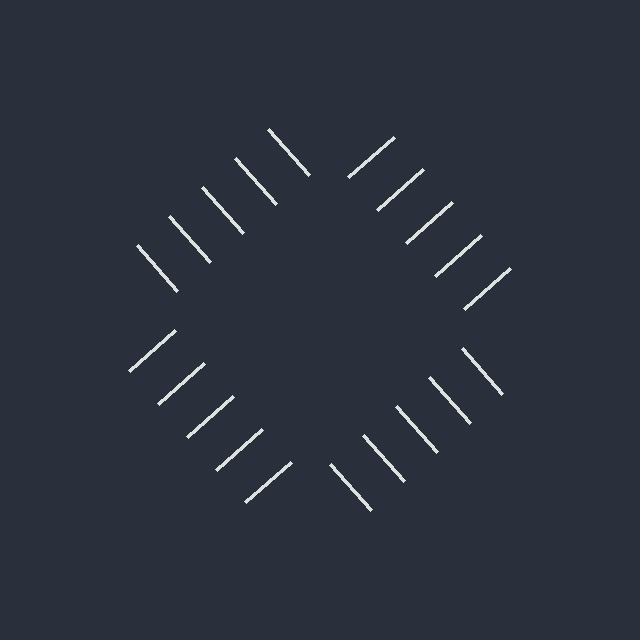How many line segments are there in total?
20 — 5 along each of the 4 edges.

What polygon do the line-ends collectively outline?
An illusory square — the line segments terminate on its edges but no continuous stroke is drawn.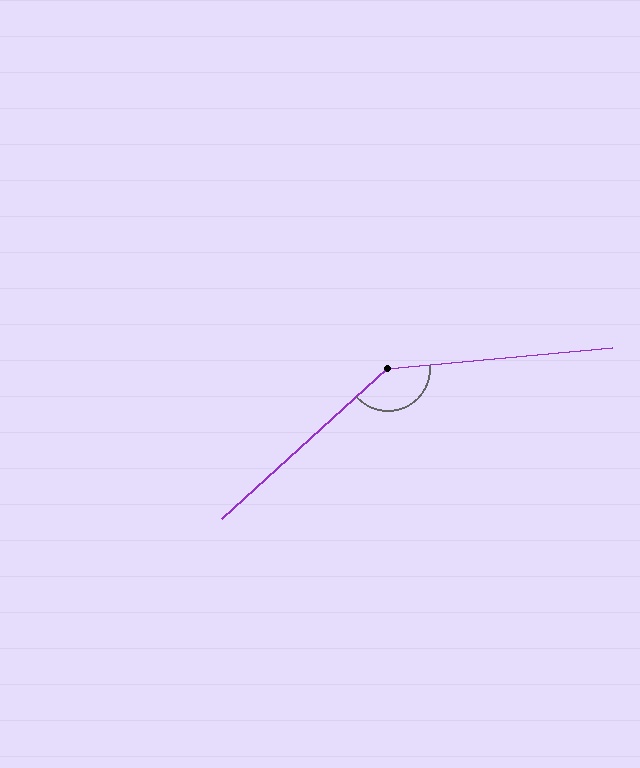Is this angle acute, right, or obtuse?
It is obtuse.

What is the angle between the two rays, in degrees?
Approximately 143 degrees.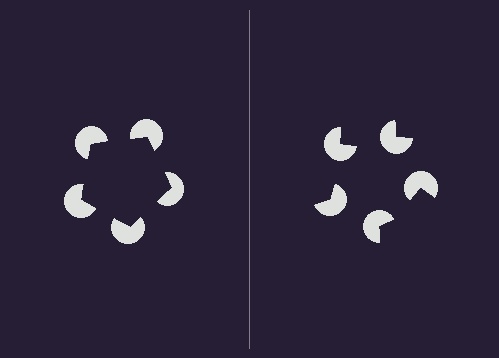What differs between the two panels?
The pac-man discs are positioned identically on both sides; only the wedge orientations differ. On the left they align to a pentagon; on the right they are misaligned.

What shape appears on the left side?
An illusory pentagon.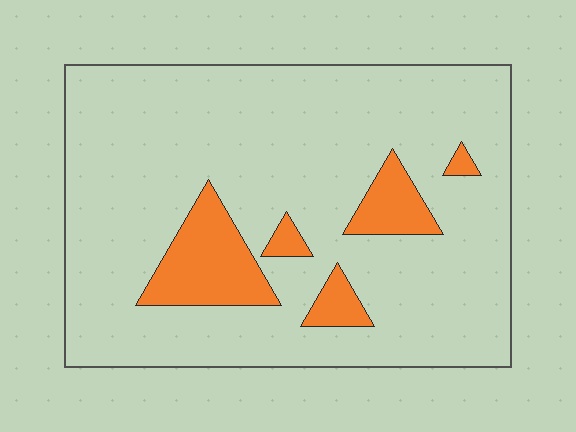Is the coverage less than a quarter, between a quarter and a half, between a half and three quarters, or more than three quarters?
Less than a quarter.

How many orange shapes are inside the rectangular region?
5.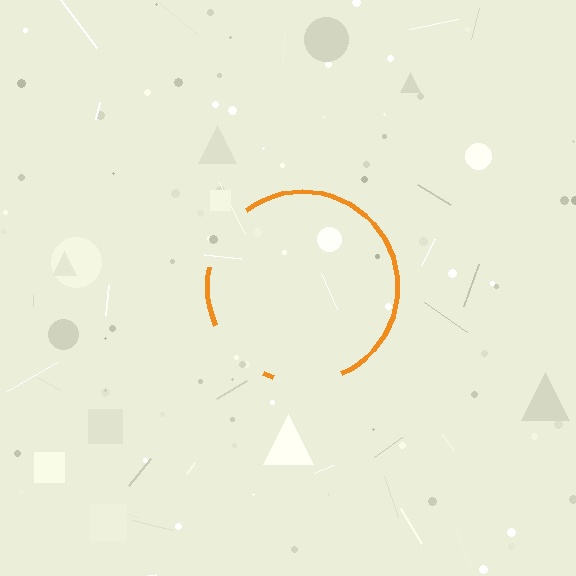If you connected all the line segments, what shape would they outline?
They would outline a circle.